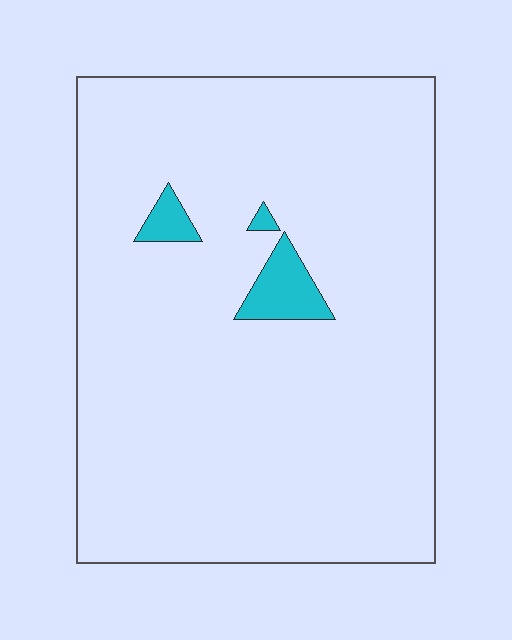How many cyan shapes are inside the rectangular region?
3.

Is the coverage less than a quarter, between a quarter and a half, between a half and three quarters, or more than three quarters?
Less than a quarter.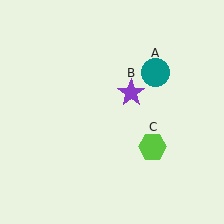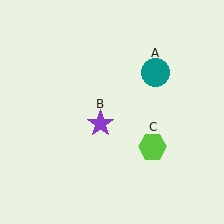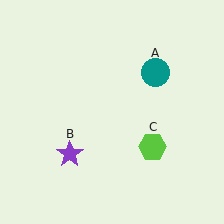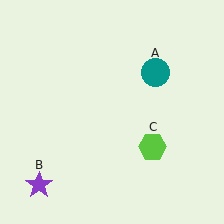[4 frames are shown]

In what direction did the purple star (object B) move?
The purple star (object B) moved down and to the left.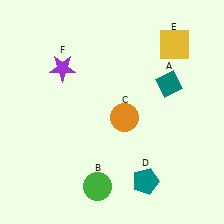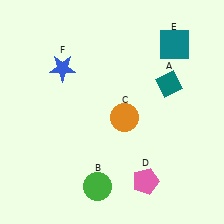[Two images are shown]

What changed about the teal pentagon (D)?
In Image 1, D is teal. In Image 2, it changed to pink.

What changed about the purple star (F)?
In Image 1, F is purple. In Image 2, it changed to blue.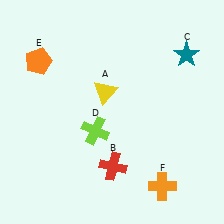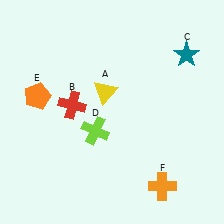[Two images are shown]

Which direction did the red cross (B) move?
The red cross (B) moved up.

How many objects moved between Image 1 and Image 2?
2 objects moved between the two images.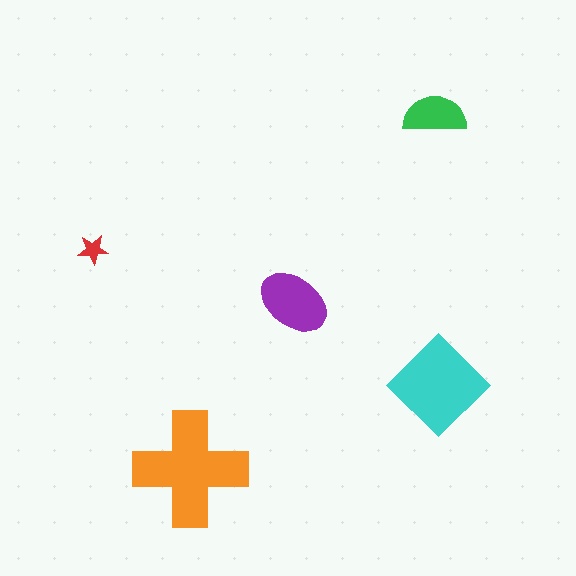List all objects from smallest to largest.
The red star, the green semicircle, the purple ellipse, the cyan diamond, the orange cross.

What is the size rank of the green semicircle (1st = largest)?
4th.